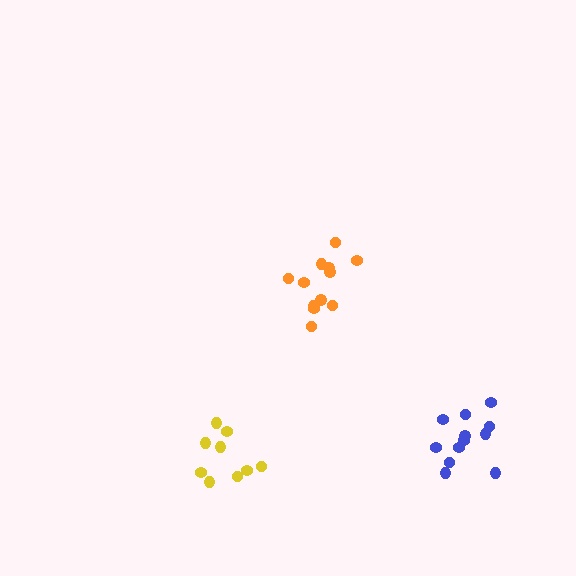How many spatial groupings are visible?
There are 3 spatial groupings.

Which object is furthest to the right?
The blue cluster is rightmost.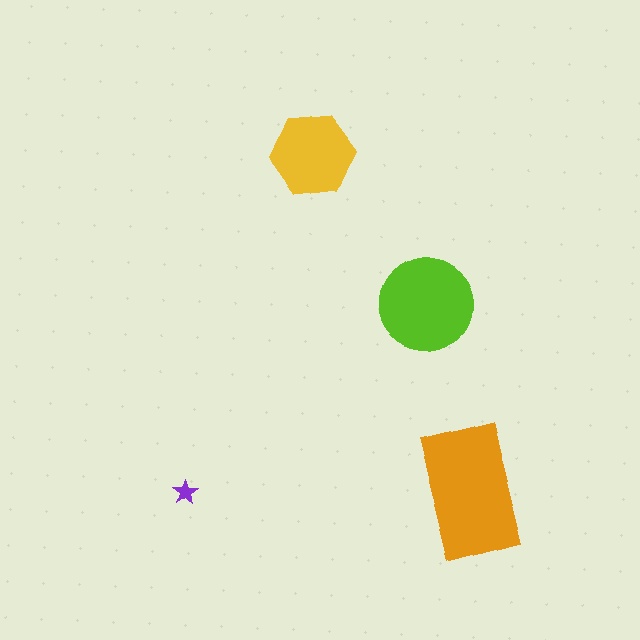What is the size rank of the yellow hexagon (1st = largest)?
3rd.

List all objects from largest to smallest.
The orange rectangle, the lime circle, the yellow hexagon, the purple star.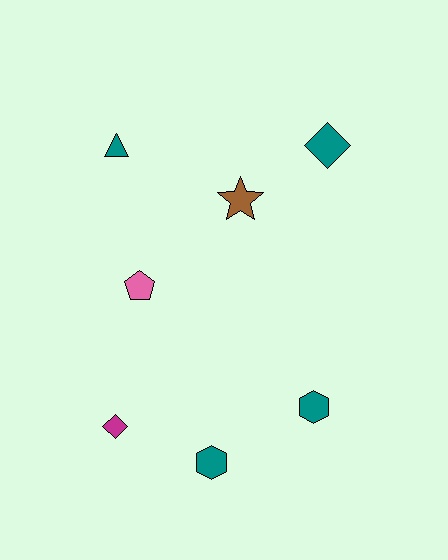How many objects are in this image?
There are 7 objects.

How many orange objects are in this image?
There are no orange objects.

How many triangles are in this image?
There is 1 triangle.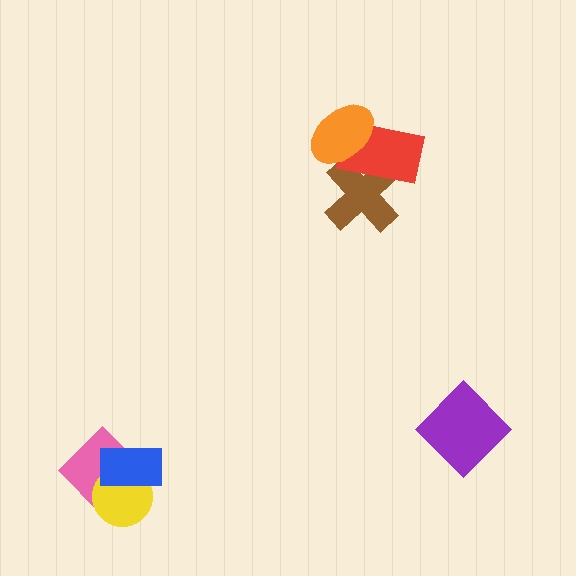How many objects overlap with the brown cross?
2 objects overlap with the brown cross.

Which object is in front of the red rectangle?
The orange ellipse is in front of the red rectangle.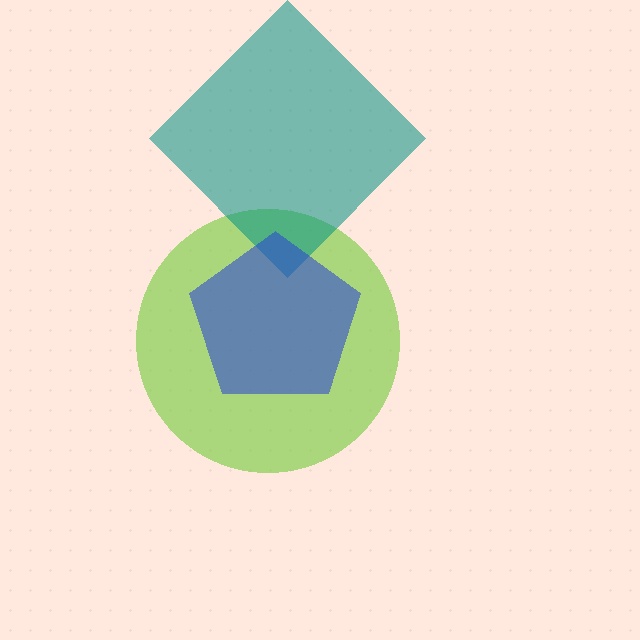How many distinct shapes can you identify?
There are 3 distinct shapes: a lime circle, a teal diamond, a blue pentagon.